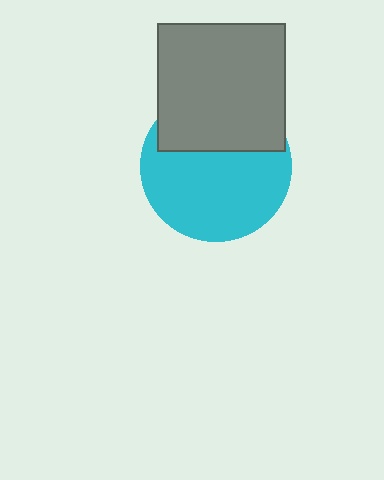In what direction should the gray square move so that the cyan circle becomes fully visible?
The gray square should move up. That is the shortest direction to clear the overlap and leave the cyan circle fully visible.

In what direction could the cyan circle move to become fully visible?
The cyan circle could move down. That would shift it out from behind the gray square entirely.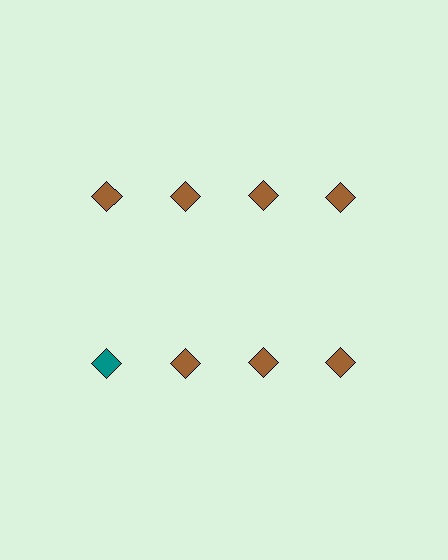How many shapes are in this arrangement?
There are 8 shapes arranged in a grid pattern.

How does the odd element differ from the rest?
It has a different color: teal instead of brown.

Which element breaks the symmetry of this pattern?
The teal diamond in the second row, leftmost column breaks the symmetry. All other shapes are brown diamonds.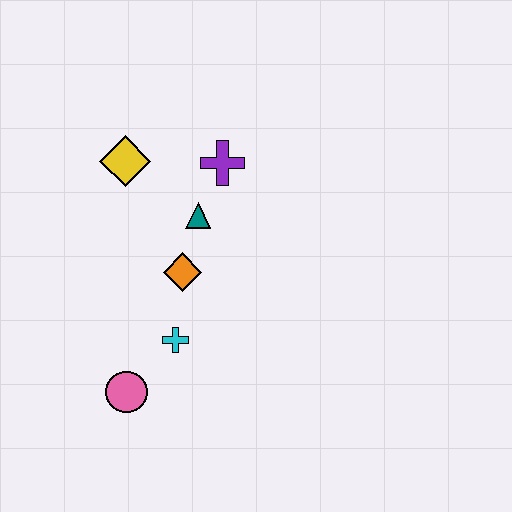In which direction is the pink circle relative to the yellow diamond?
The pink circle is below the yellow diamond.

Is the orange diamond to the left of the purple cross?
Yes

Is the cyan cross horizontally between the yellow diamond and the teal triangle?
Yes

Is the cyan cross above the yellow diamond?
No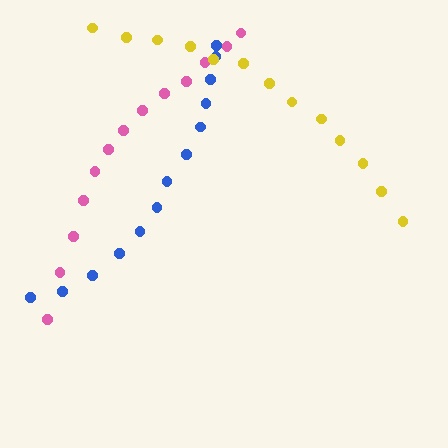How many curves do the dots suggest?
There are 3 distinct paths.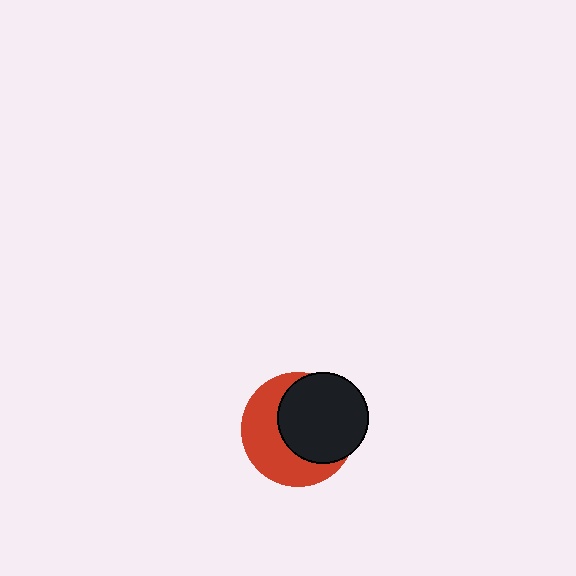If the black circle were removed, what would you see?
You would see the complete red circle.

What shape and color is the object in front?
The object in front is a black circle.